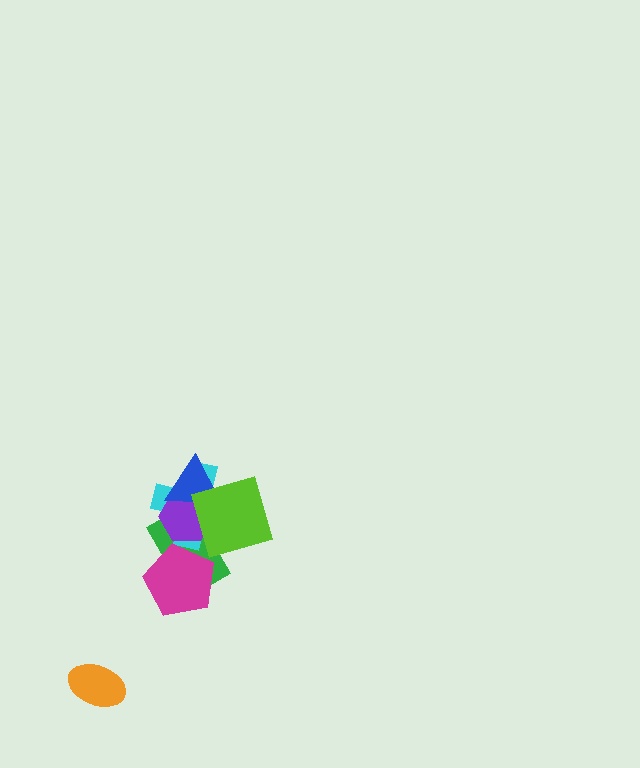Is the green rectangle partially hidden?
Yes, it is partially covered by another shape.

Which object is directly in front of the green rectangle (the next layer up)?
The cyan cross is directly in front of the green rectangle.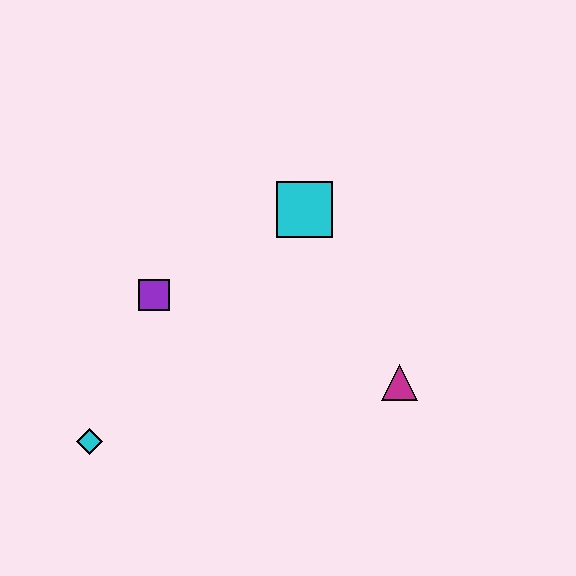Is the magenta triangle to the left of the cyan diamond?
No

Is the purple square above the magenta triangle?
Yes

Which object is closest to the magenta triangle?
The cyan square is closest to the magenta triangle.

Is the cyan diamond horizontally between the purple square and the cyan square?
No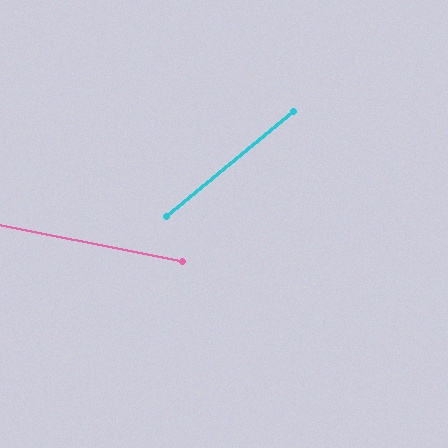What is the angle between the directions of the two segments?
Approximately 51 degrees.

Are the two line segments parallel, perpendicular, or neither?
Neither parallel nor perpendicular — they differ by about 51°.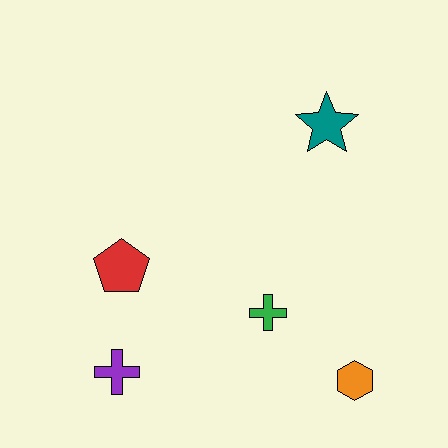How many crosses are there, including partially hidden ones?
There are 2 crosses.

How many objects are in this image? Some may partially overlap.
There are 5 objects.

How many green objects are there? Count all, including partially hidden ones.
There is 1 green object.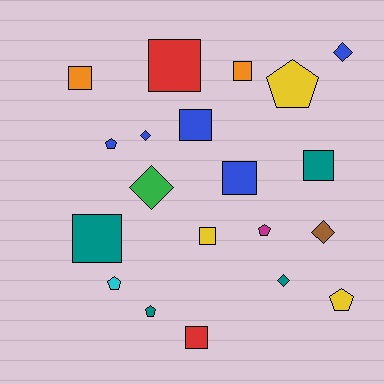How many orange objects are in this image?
There are 2 orange objects.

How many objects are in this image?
There are 20 objects.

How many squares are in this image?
There are 9 squares.